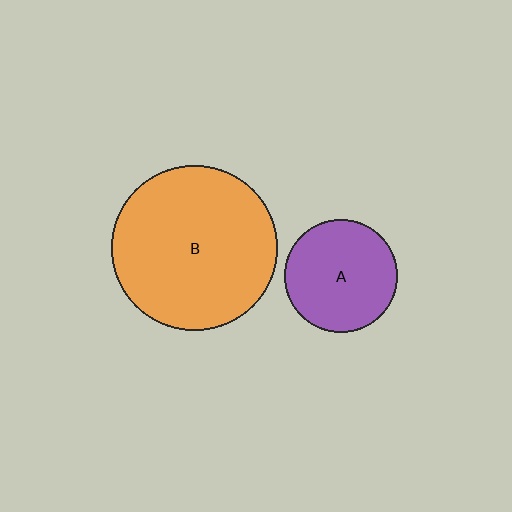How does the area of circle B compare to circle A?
Approximately 2.2 times.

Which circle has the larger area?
Circle B (orange).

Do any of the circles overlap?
No, none of the circles overlap.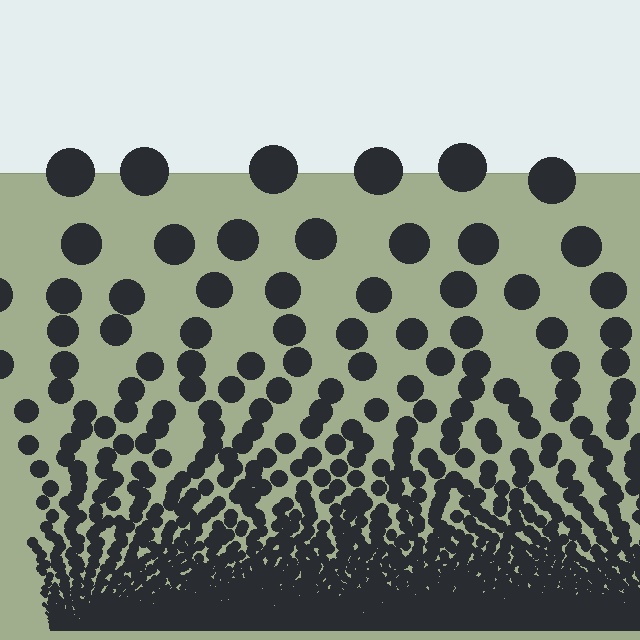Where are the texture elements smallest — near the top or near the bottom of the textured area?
Near the bottom.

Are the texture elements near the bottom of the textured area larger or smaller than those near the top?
Smaller. The gradient is inverted — elements near the bottom are smaller and denser.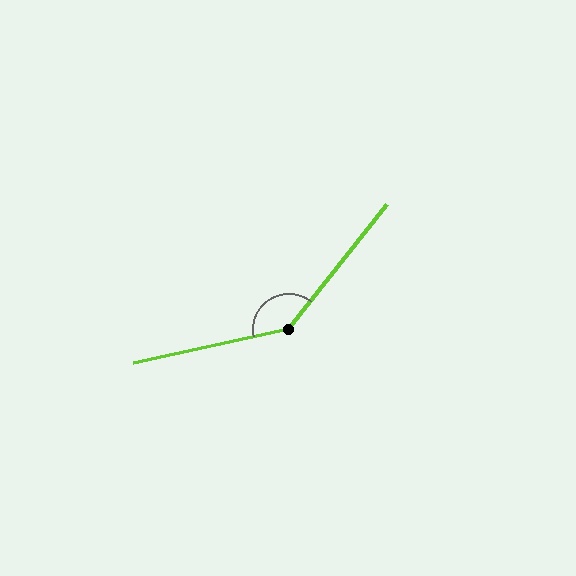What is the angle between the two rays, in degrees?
Approximately 141 degrees.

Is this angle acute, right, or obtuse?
It is obtuse.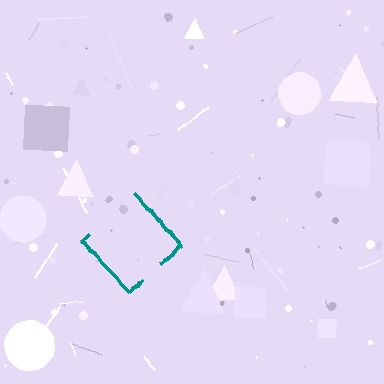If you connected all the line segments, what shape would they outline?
They would outline a diamond.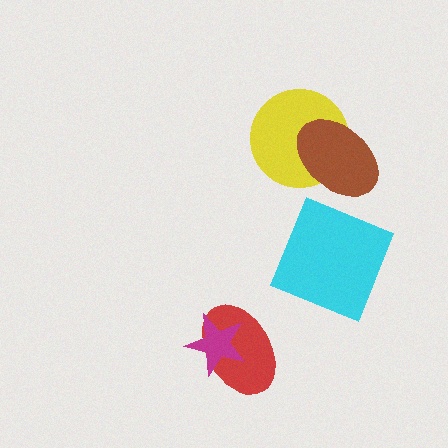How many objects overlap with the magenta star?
1 object overlaps with the magenta star.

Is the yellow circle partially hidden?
Yes, it is partially covered by another shape.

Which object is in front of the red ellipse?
The magenta star is in front of the red ellipse.